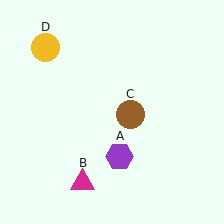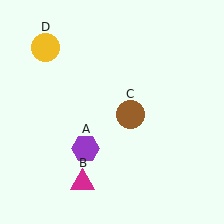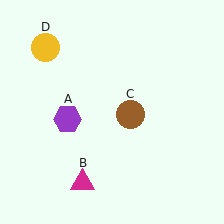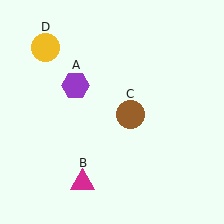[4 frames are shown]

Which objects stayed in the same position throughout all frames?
Magenta triangle (object B) and brown circle (object C) and yellow circle (object D) remained stationary.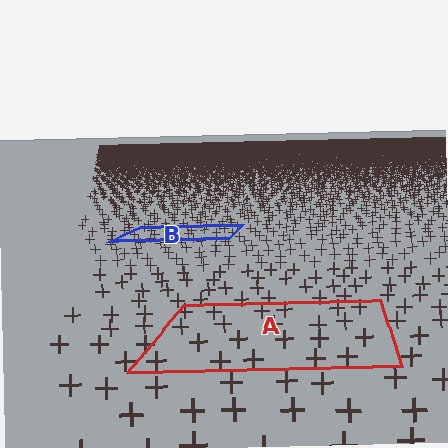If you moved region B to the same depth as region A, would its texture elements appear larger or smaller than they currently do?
They would appear larger. At a closer depth, the same texture elements are projected at a bigger on-screen size.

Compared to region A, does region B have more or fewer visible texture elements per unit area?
Region B has more texture elements per unit area — they are packed more densely because it is farther away.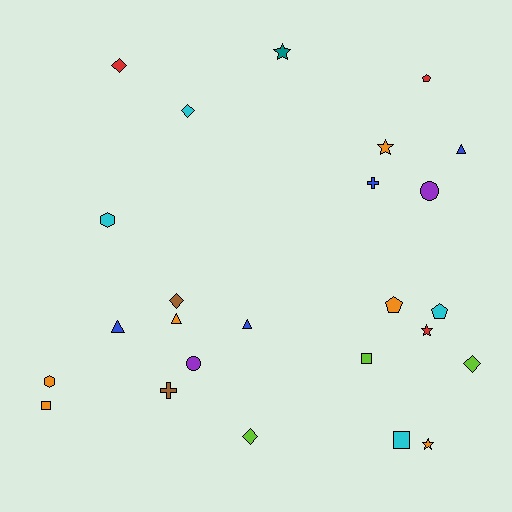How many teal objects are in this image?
There is 1 teal object.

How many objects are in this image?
There are 25 objects.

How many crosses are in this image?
There are 2 crosses.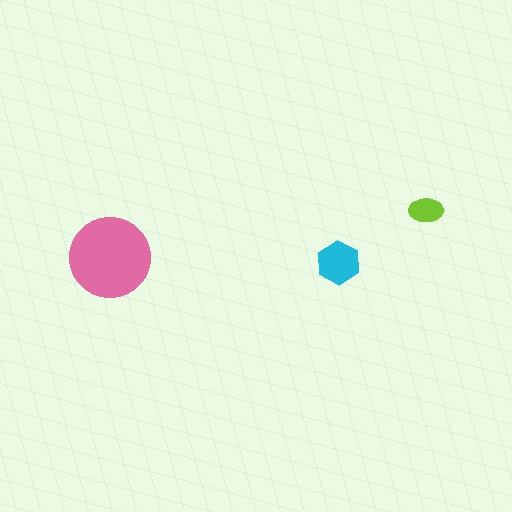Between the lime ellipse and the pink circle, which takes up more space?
The pink circle.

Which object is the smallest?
The lime ellipse.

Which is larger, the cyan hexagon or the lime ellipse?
The cyan hexagon.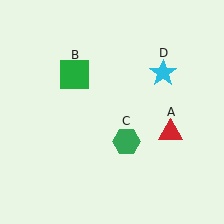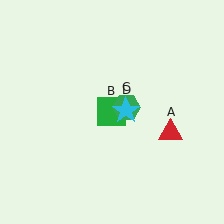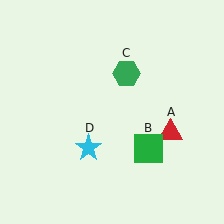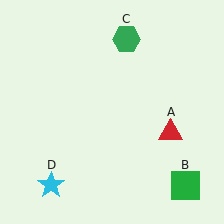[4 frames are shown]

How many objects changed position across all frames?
3 objects changed position: green square (object B), green hexagon (object C), cyan star (object D).